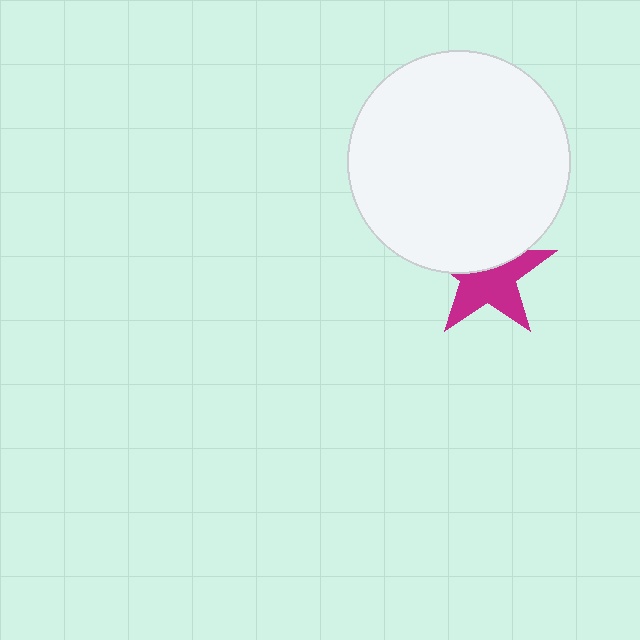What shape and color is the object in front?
The object in front is a white circle.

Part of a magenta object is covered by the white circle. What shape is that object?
It is a star.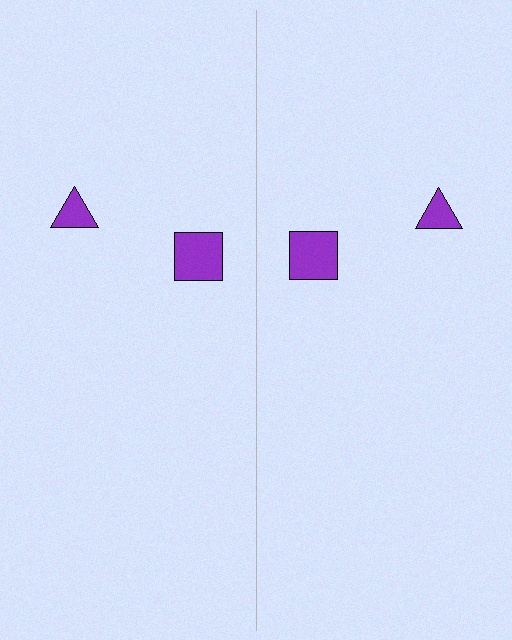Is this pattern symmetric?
Yes, this pattern has bilateral (reflection) symmetry.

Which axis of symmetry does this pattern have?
The pattern has a vertical axis of symmetry running through the center of the image.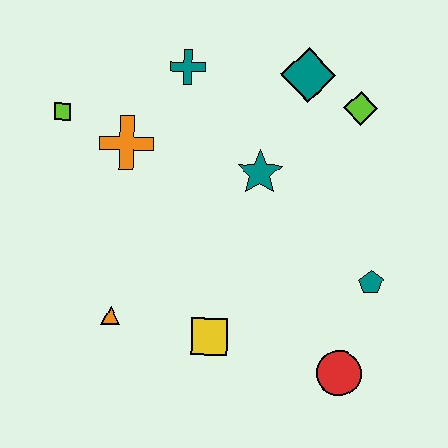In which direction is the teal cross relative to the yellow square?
The teal cross is above the yellow square.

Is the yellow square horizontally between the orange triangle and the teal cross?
No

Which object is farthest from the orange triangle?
The lime diamond is farthest from the orange triangle.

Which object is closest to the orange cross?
The lime square is closest to the orange cross.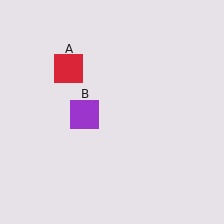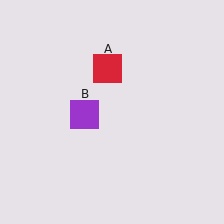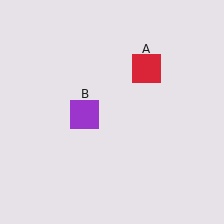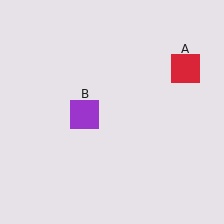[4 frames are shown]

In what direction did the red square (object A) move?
The red square (object A) moved right.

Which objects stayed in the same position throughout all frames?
Purple square (object B) remained stationary.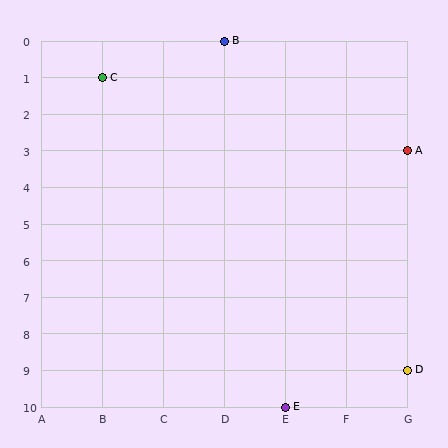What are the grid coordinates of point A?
Point A is at grid coordinates (G, 3).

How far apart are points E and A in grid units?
Points E and A are 2 columns and 7 rows apart (about 7.3 grid units diagonally).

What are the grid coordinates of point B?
Point B is at grid coordinates (D, 0).